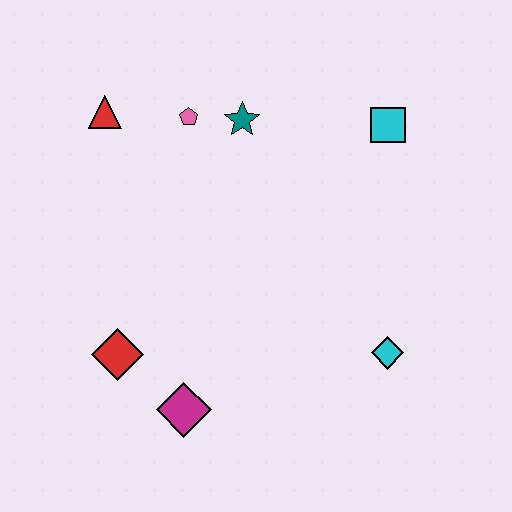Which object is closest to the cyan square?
The teal star is closest to the cyan square.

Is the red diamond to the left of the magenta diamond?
Yes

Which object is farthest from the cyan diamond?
The red triangle is farthest from the cyan diamond.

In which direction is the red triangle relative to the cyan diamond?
The red triangle is to the left of the cyan diamond.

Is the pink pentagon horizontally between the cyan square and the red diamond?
Yes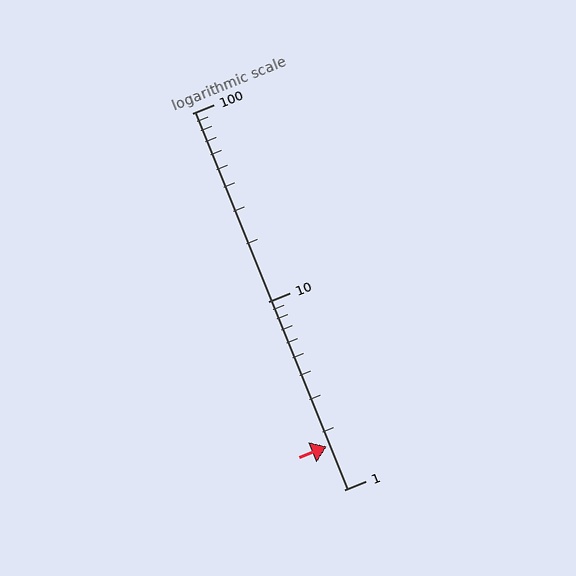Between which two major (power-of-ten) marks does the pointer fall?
The pointer is between 1 and 10.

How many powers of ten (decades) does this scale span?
The scale spans 2 decades, from 1 to 100.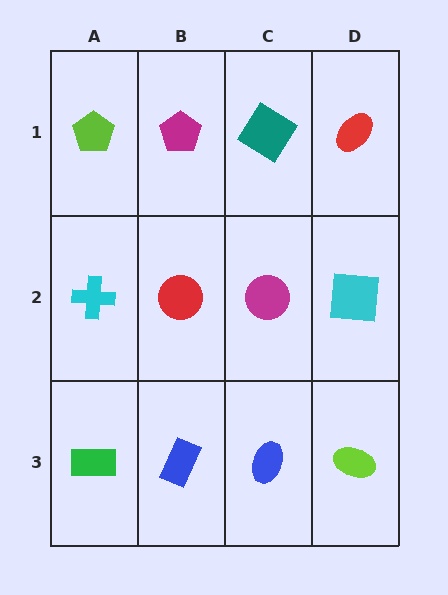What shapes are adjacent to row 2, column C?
A teal diamond (row 1, column C), a blue ellipse (row 3, column C), a red circle (row 2, column B), a cyan square (row 2, column D).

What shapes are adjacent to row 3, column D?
A cyan square (row 2, column D), a blue ellipse (row 3, column C).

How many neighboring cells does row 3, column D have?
2.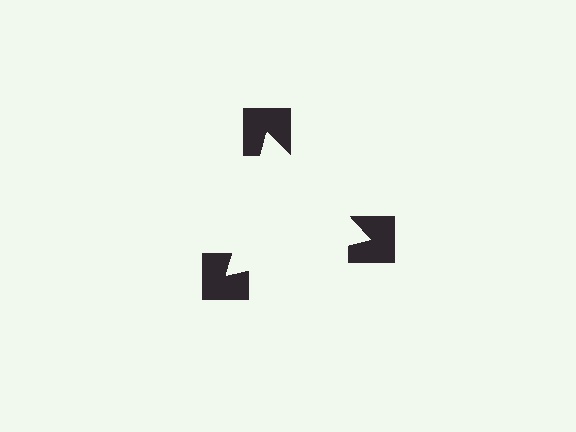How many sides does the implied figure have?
3 sides.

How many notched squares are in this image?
There are 3 — one at each vertex of the illusory triangle.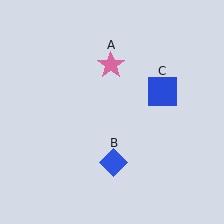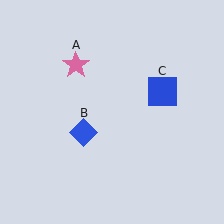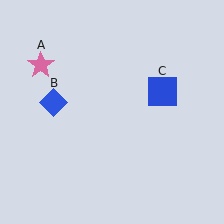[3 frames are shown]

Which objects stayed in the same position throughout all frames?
Blue square (object C) remained stationary.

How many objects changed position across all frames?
2 objects changed position: pink star (object A), blue diamond (object B).